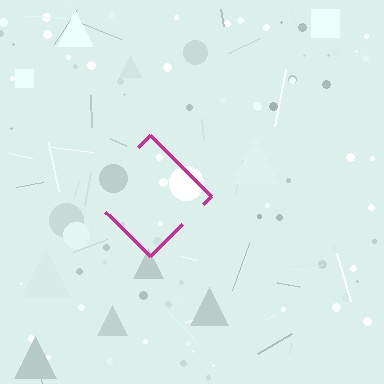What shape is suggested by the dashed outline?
The dashed outline suggests a diamond.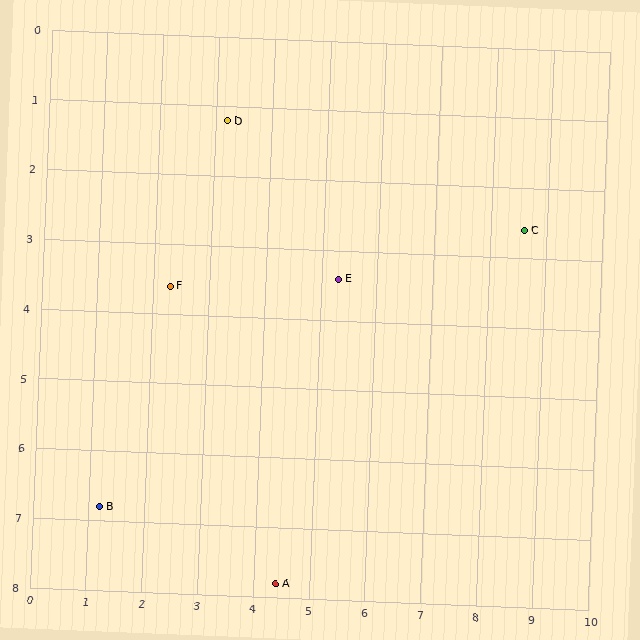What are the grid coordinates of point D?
Point D is at approximately (3.2, 1.2).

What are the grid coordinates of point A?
Point A is at approximately (4.4, 7.8).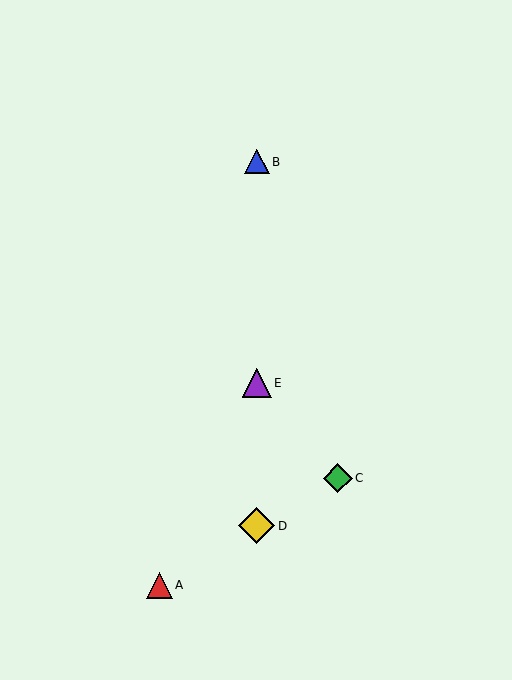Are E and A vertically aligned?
No, E is at x≈257 and A is at x≈160.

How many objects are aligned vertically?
3 objects (B, D, E) are aligned vertically.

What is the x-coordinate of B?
Object B is at x≈257.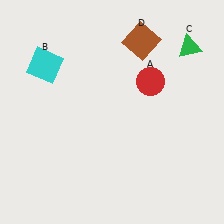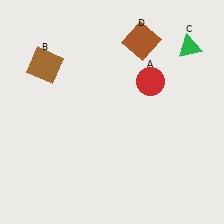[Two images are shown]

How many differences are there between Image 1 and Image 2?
There is 1 difference between the two images.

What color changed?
The square (B) changed from cyan in Image 1 to brown in Image 2.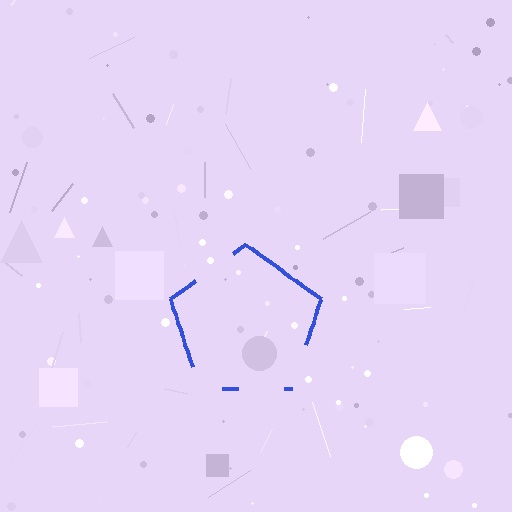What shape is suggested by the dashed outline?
The dashed outline suggests a pentagon.